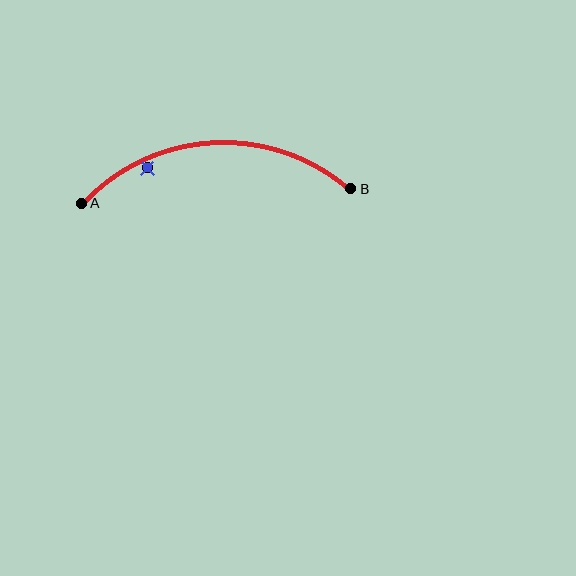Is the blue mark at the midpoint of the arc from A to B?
No — the blue mark does not lie on the arc at all. It sits slightly inside the curve.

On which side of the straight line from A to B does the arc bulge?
The arc bulges above the straight line connecting A and B.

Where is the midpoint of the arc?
The arc midpoint is the point on the curve farthest from the straight line joining A and B. It sits above that line.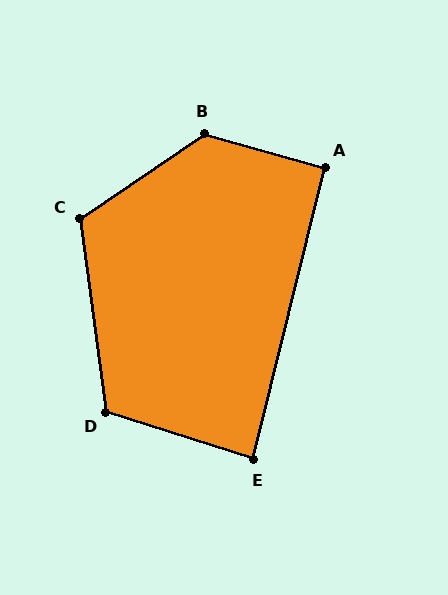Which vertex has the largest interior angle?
B, at approximately 130 degrees.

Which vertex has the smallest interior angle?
E, at approximately 86 degrees.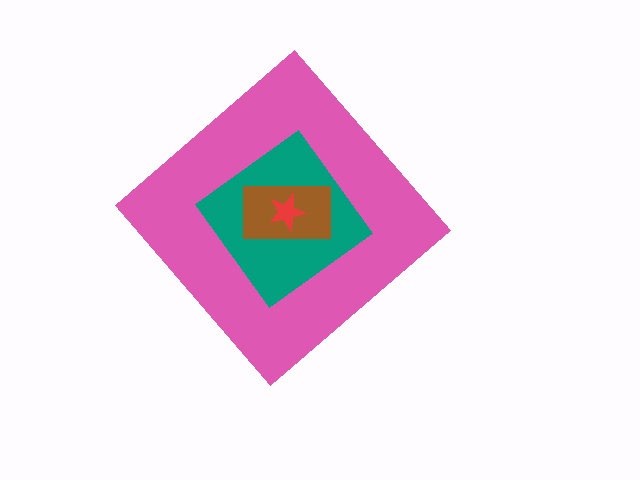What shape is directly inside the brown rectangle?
The red star.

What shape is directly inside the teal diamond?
The brown rectangle.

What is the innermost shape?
The red star.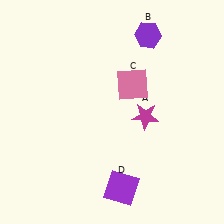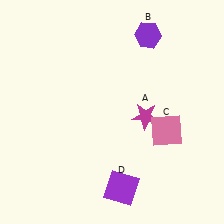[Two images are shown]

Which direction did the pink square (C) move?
The pink square (C) moved down.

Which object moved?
The pink square (C) moved down.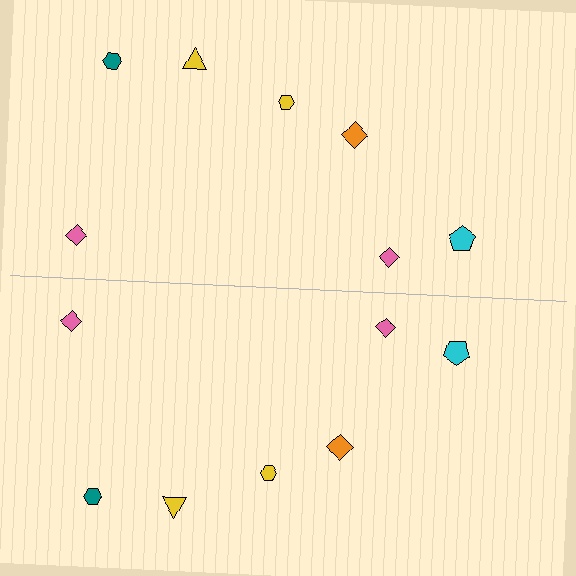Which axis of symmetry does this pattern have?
The pattern has a horizontal axis of symmetry running through the center of the image.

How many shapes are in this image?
There are 14 shapes in this image.